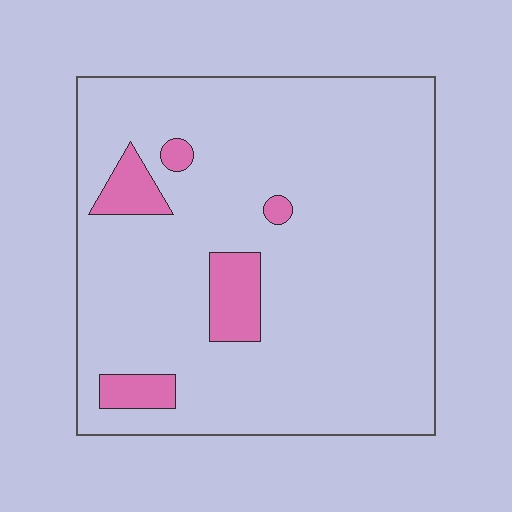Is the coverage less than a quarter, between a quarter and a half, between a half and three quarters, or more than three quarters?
Less than a quarter.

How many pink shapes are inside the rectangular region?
5.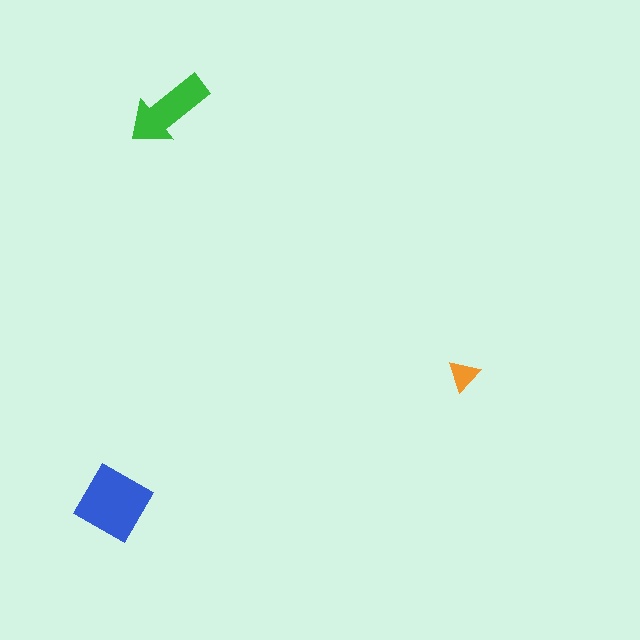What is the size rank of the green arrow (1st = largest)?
2nd.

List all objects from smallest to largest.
The orange triangle, the green arrow, the blue square.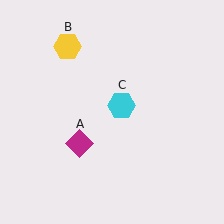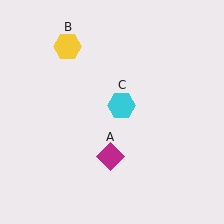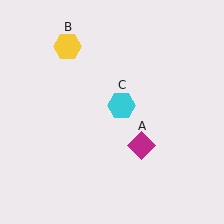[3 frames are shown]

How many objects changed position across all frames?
1 object changed position: magenta diamond (object A).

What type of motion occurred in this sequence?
The magenta diamond (object A) rotated counterclockwise around the center of the scene.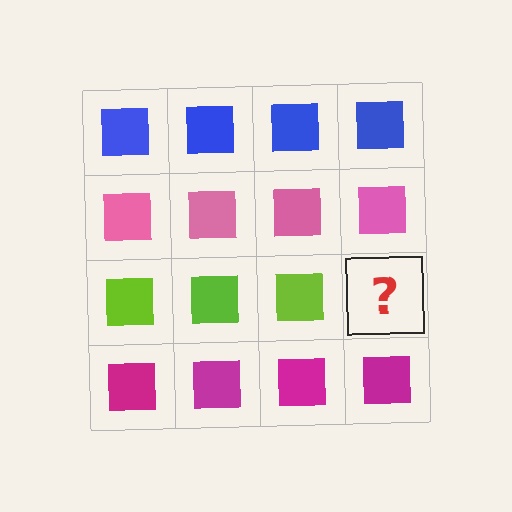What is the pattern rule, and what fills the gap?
The rule is that each row has a consistent color. The gap should be filled with a lime square.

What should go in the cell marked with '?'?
The missing cell should contain a lime square.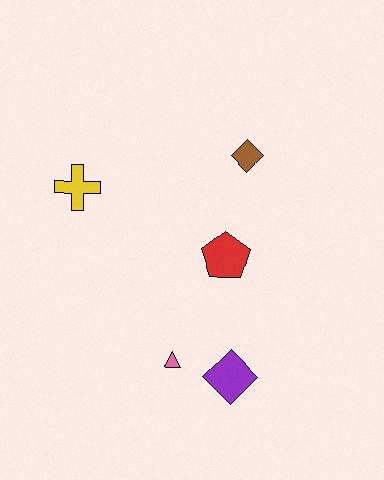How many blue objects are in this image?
There are no blue objects.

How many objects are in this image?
There are 5 objects.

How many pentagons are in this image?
There is 1 pentagon.